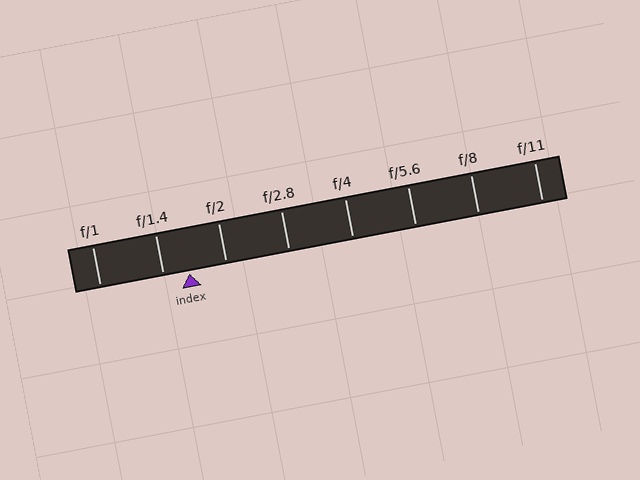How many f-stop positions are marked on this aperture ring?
There are 8 f-stop positions marked.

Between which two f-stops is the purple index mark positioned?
The index mark is between f/1.4 and f/2.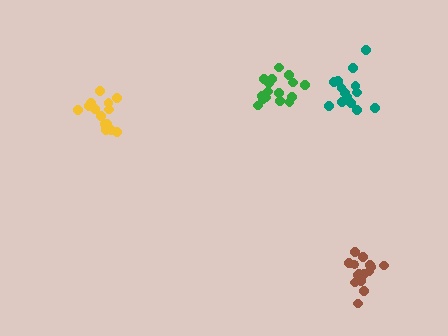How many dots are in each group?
Group 1: 15 dots, Group 2: 16 dots, Group 3: 14 dots, Group 4: 15 dots (60 total).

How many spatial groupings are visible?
There are 4 spatial groupings.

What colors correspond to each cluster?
The clusters are colored: yellow, green, teal, brown.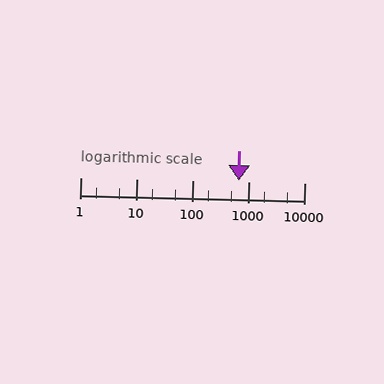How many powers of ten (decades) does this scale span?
The scale spans 4 decades, from 1 to 10000.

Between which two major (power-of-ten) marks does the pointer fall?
The pointer is between 100 and 1000.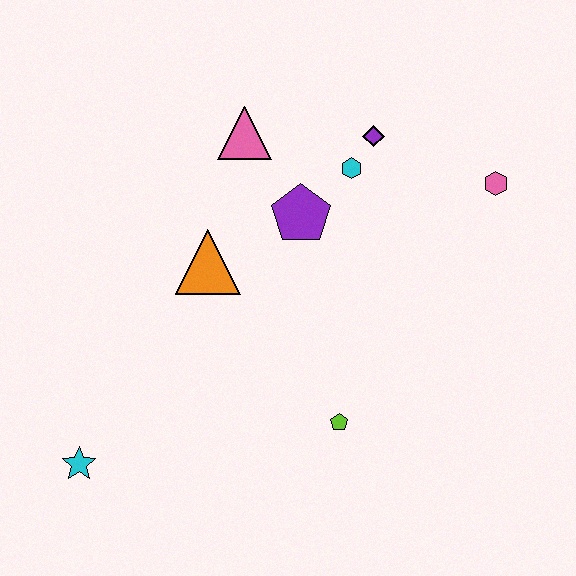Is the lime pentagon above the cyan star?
Yes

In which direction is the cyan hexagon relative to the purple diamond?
The cyan hexagon is below the purple diamond.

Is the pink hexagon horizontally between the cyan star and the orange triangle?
No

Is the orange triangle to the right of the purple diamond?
No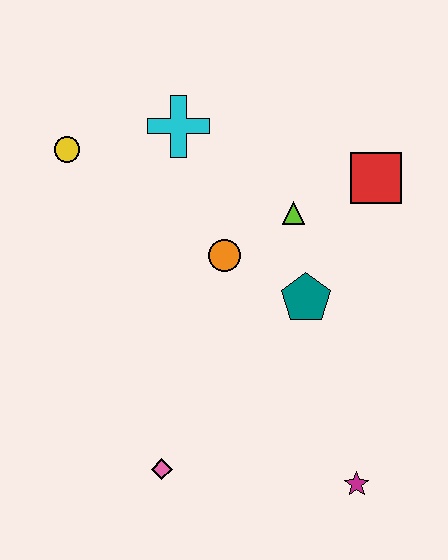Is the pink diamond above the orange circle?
No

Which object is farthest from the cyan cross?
The magenta star is farthest from the cyan cross.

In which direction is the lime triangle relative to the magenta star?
The lime triangle is above the magenta star.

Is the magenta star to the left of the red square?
Yes